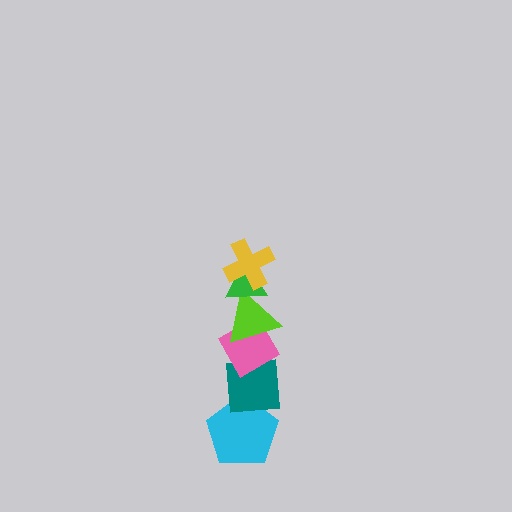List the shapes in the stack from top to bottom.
From top to bottom: the yellow cross, the green triangle, the lime triangle, the pink diamond, the teal square, the cyan pentagon.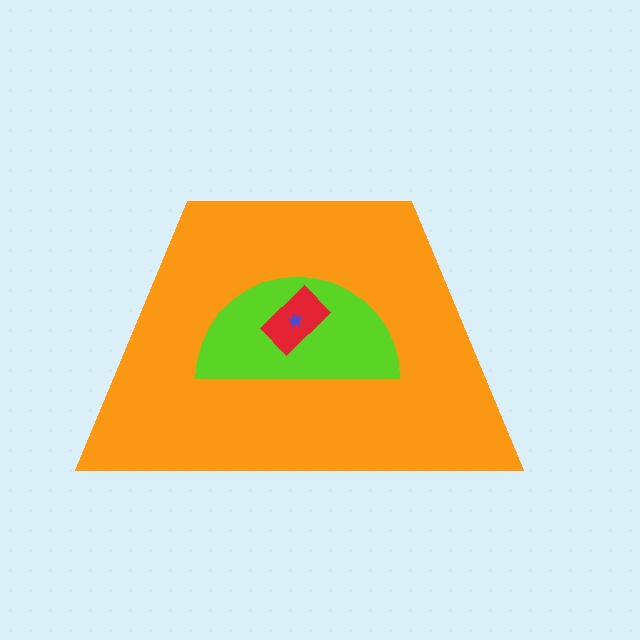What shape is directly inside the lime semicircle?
The red rectangle.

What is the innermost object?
The blue star.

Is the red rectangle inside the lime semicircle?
Yes.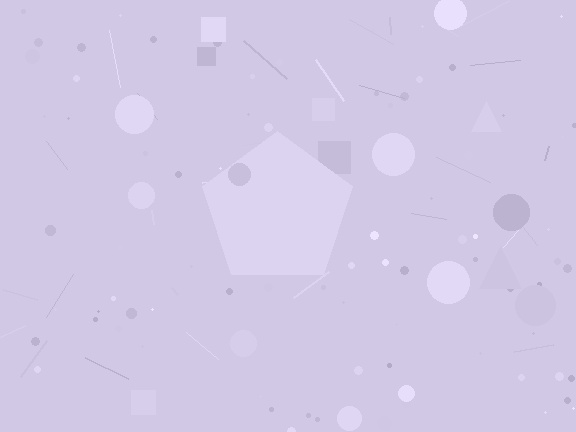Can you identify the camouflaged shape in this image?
The camouflaged shape is a pentagon.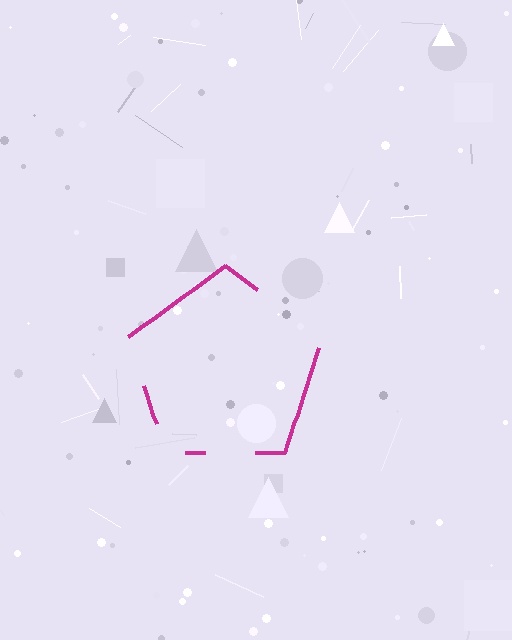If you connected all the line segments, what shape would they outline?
They would outline a pentagon.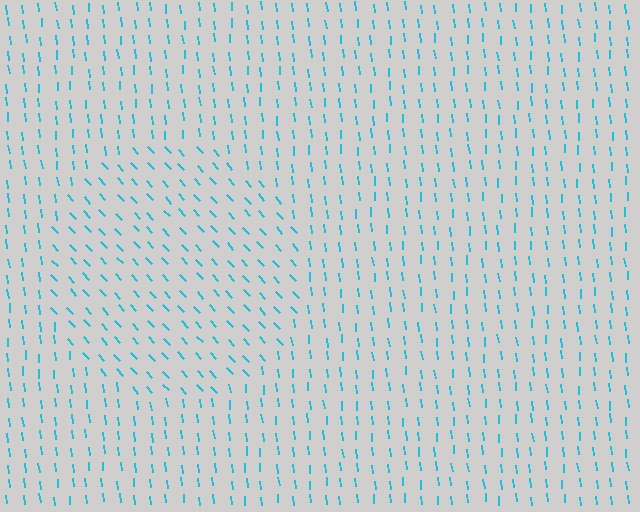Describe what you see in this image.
The image is filled with small cyan line segments. A circle region in the image has lines oriented differently from the surrounding lines, creating a visible texture boundary.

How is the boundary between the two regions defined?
The boundary is defined purely by a change in line orientation (approximately 36 degrees difference). All lines are the same color and thickness.